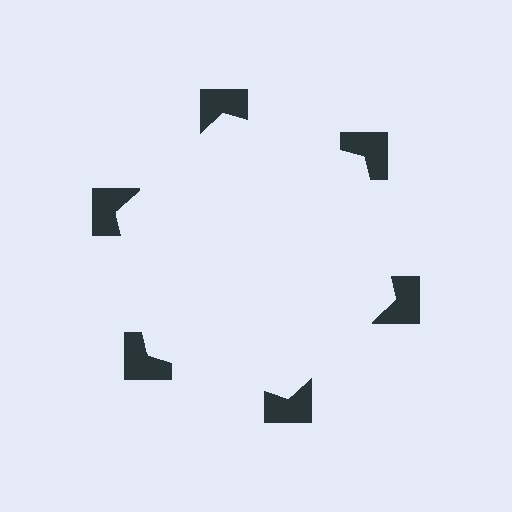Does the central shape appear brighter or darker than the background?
It typically appears slightly brighter than the background, even though no actual brightness change is drawn.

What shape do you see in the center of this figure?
An illusory hexagon — its edges are inferred from the aligned wedge cuts in the notched squares, not physically drawn.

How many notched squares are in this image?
There are 6 — one at each vertex of the illusory hexagon.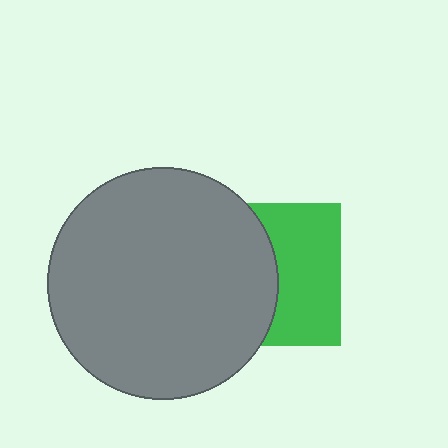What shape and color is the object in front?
The object in front is a gray circle.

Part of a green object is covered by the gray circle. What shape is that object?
It is a square.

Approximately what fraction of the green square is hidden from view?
Roughly 51% of the green square is hidden behind the gray circle.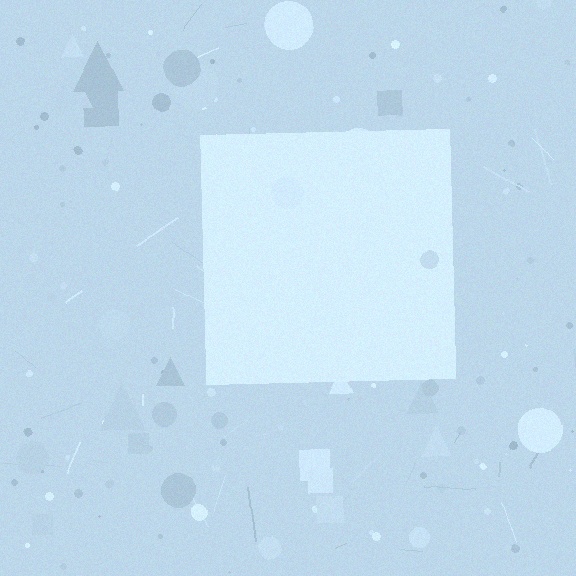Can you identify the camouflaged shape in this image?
The camouflaged shape is a square.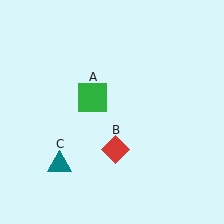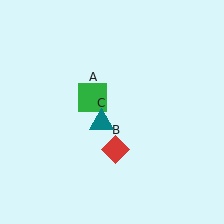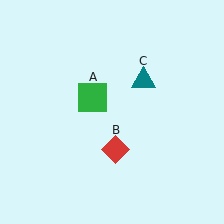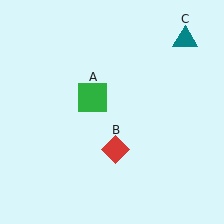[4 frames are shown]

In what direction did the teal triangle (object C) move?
The teal triangle (object C) moved up and to the right.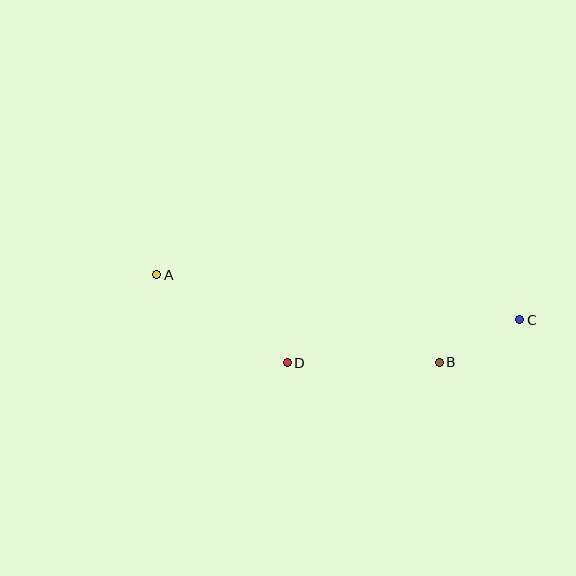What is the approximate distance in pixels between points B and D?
The distance between B and D is approximately 152 pixels.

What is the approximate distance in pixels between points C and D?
The distance between C and D is approximately 236 pixels.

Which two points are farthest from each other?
Points A and C are farthest from each other.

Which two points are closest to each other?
Points B and C are closest to each other.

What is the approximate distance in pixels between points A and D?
The distance between A and D is approximately 158 pixels.